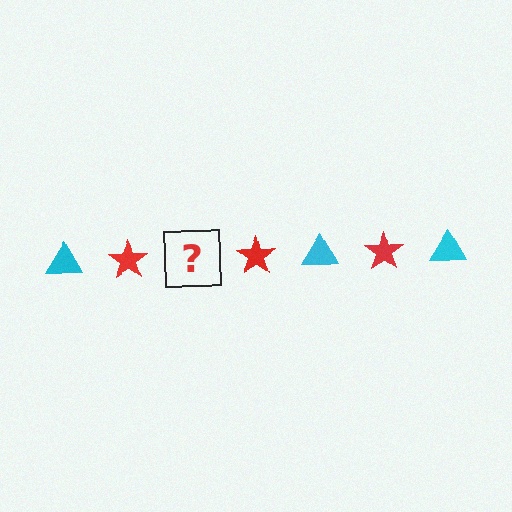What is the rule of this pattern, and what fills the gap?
The rule is that the pattern alternates between cyan triangle and red star. The gap should be filled with a cyan triangle.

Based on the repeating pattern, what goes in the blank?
The blank should be a cyan triangle.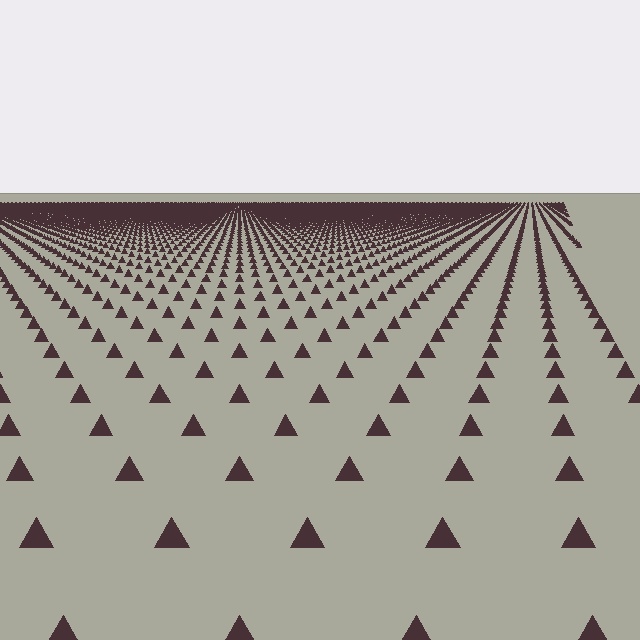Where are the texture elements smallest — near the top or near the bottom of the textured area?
Near the top.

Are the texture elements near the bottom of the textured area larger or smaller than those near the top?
Larger. Near the bottom, elements are closer to the viewer and appear at a bigger on-screen size.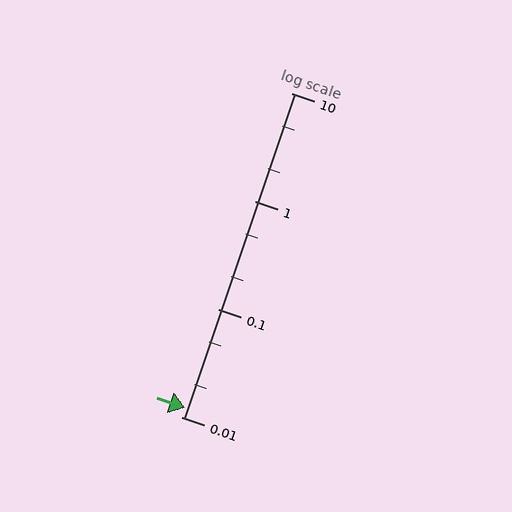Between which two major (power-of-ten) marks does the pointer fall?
The pointer is between 0.01 and 0.1.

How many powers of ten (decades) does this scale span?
The scale spans 3 decades, from 0.01 to 10.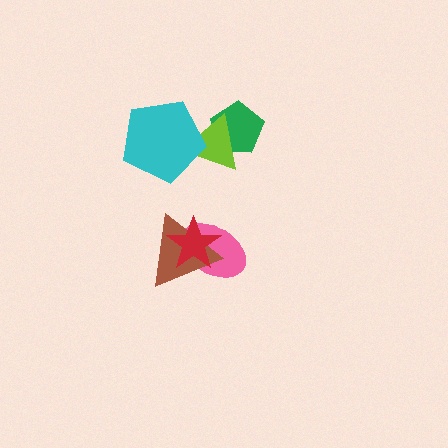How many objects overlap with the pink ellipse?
2 objects overlap with the pink ellipse.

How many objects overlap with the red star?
2 objects overlap with the red star.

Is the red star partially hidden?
No, no other shape covers it.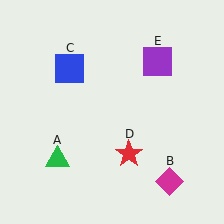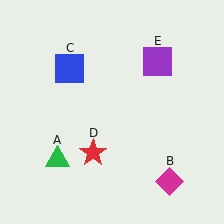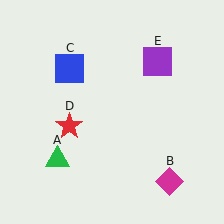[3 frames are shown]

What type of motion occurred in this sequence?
The red star (object D) rotated clockwise around the center of the scene.